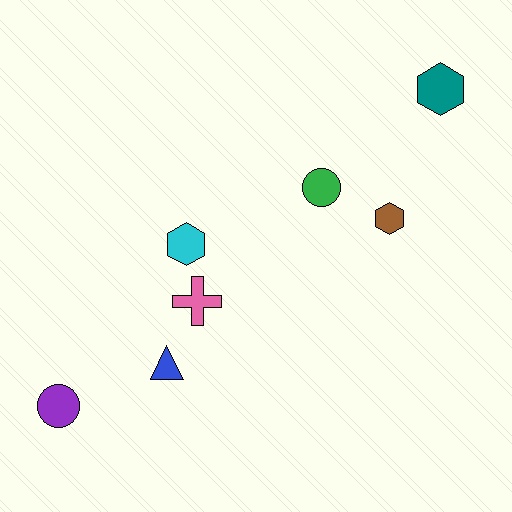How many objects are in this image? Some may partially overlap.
There are 7 objects.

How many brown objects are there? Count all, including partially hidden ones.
There is 1 brown object.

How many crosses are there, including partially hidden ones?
There is 1 cross.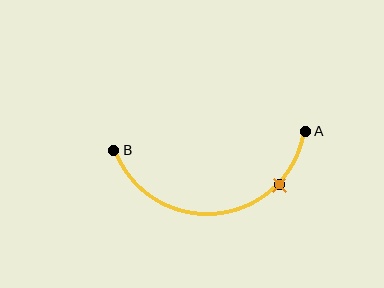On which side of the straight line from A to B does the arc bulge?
The arc bulges below the straight line connecting A and B.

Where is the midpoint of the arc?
The arc midpoint is the point on the curve farthest from the straight line joining A and B. It sits below that line.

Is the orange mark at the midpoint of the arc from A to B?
No. The orange mark lies on the arc but is closer to endpoint A. The arc midpoint would be at the point on the curve equidistant along the arc from both A and B.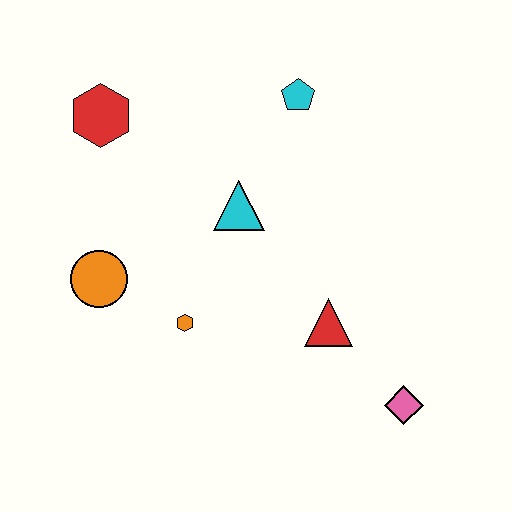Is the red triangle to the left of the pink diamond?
Yes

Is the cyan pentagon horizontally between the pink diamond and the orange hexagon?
Yes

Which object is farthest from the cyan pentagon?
The pink diamond is farthest from the cyan pentagon.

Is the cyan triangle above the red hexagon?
No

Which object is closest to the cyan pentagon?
The cyan triangle is closest to the cyan pentagon.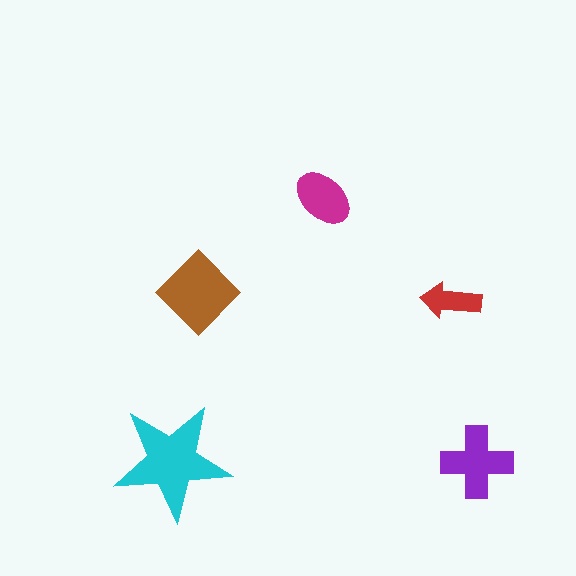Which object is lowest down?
The purple cross is bottommost.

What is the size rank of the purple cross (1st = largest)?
3rd.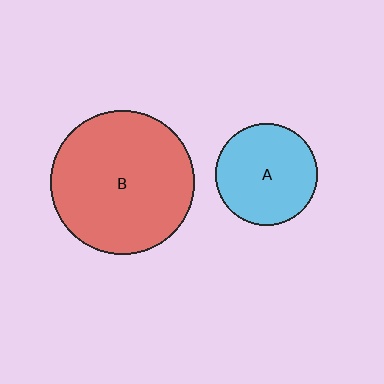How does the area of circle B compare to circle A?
Approximately 2.0 times.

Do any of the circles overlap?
No, none of the circles overlap.